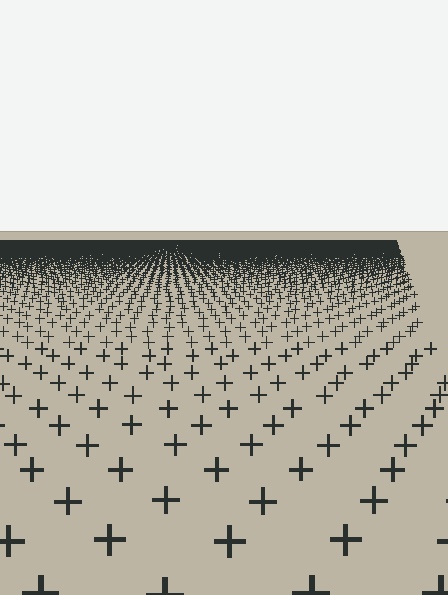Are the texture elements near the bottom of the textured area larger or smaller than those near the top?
Larger. Near the bottom, elements are closer to the viewer and appear at a bigger on-screen size.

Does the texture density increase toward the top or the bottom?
Density increases toward the top.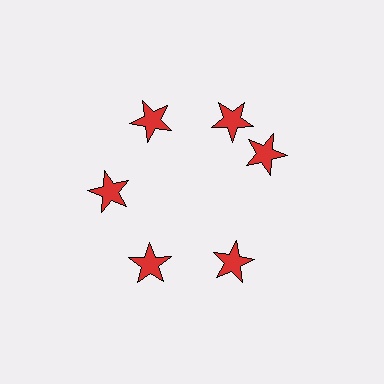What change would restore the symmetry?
The symmetry would be restored by rotating it back into even spacing with its neighbors so that all 6 stars sit at equal angles and equal distance from the center.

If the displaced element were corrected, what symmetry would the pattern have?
It would have 6-fold rotational symmetry — the pattern would map onto itself every 60 degrees.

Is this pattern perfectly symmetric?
No. The 6 red stars are arranged in a ring, but one element near the 3 o'clock position is rotated out of alignment along the ring, breaking the 6-fold rotational symmetry.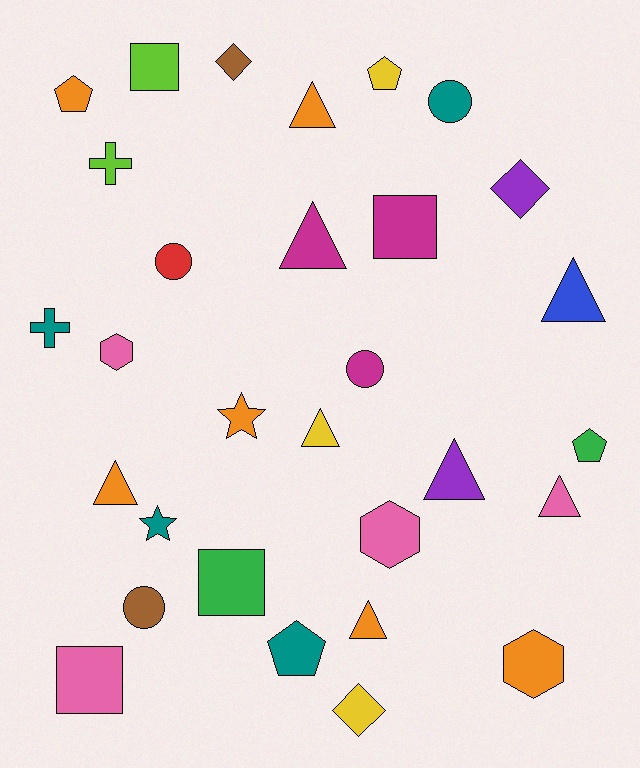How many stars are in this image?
There are 2 stars.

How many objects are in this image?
There are 30 objects.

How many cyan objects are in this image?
There are no cyan objects.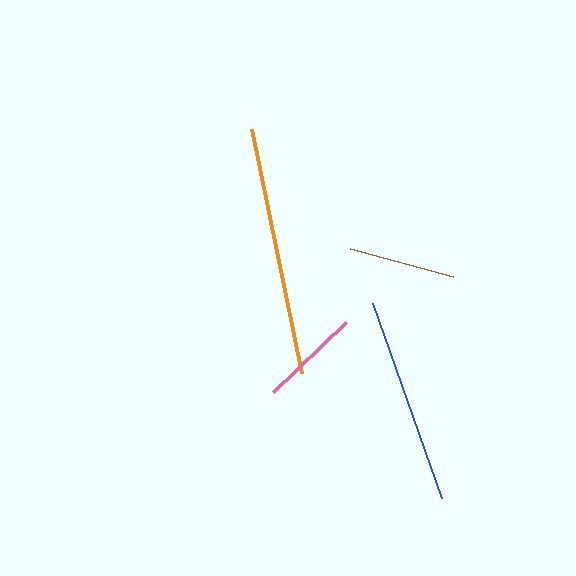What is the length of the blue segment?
The blue segment is approximately 207 pixels long.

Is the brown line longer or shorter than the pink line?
The brown line is longer than the pink line.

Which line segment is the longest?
The orange line is the longest at approximately 249 pixels.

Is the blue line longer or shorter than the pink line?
The blue line is longer than the pink line.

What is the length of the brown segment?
The brown segment is approximately 107 pixels long.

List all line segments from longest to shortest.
From longest to shortest: orange, blue, brown, pink.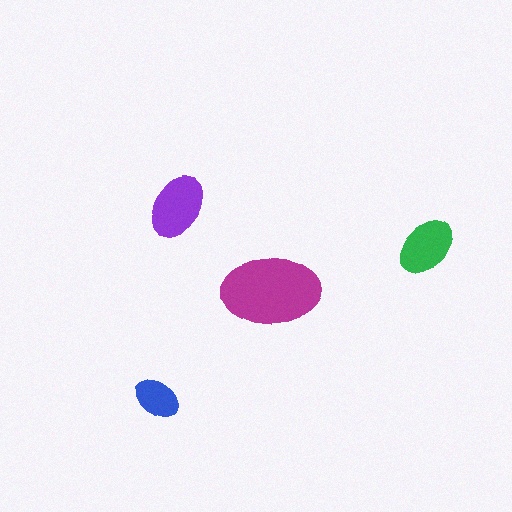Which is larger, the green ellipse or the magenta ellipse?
The magenta one.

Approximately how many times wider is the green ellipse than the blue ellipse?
About 1.5 times wider.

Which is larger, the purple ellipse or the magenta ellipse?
The magenta one.